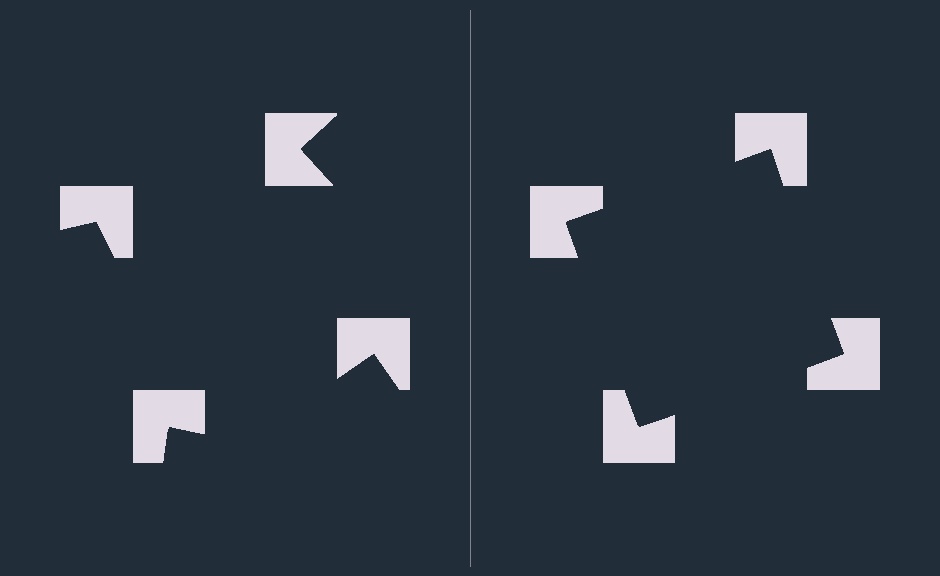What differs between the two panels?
The notched squares are positioned identically on both sides; only the wedge orientations differ. On the right they align to a square; on the left they are misaligned.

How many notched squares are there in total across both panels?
8 — 4 on each side.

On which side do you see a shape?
An illusory square appears on the right side. On the left side the wedge cuts are rotated, so no coherent shape forms.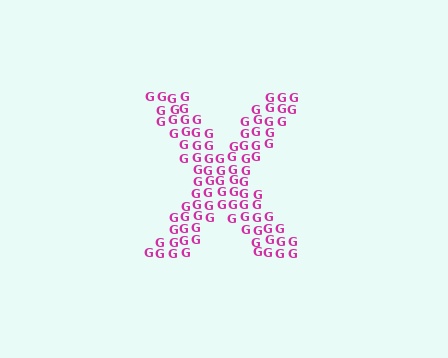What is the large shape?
The large shape is the letter X.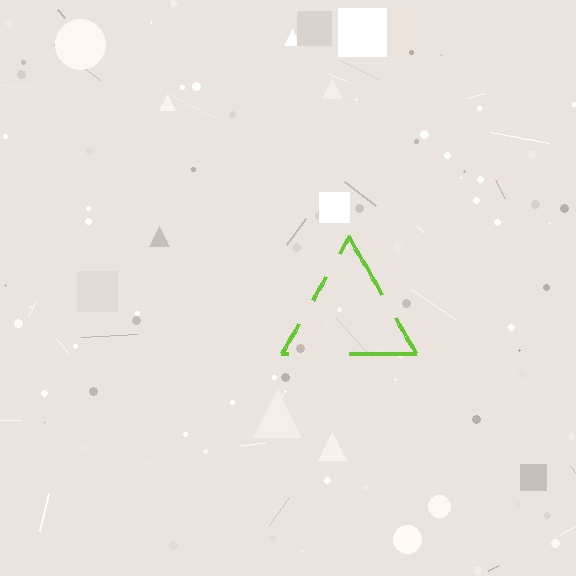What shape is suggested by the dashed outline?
The dashed outline suggests a triangle.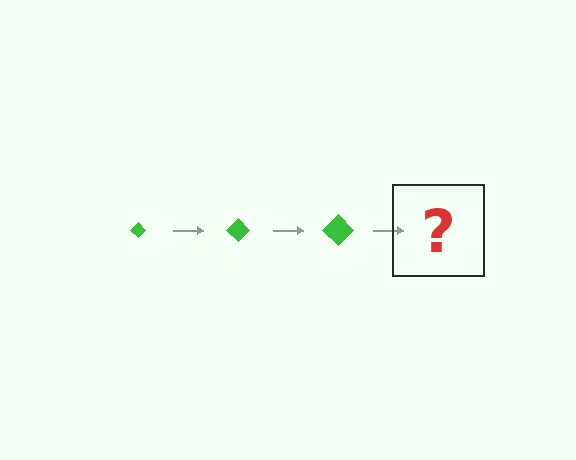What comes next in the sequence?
The next element should be a green diamond, larger than the previous one.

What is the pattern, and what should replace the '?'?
The pattern is that the diamond gets progressively larger each step. The '?' should be a green diamond, larger than the previous one.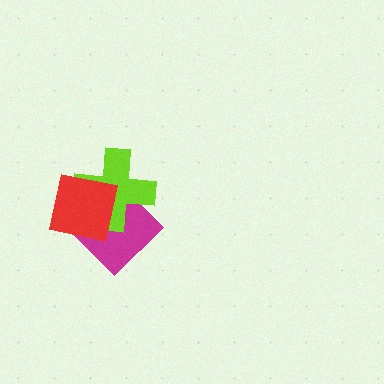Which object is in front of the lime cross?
The red square is in front of the lime cross.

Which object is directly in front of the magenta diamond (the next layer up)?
The lime cross is directly in front of the magenta diamond.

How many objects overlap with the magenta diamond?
2 objects overlap with the magenta diamond.